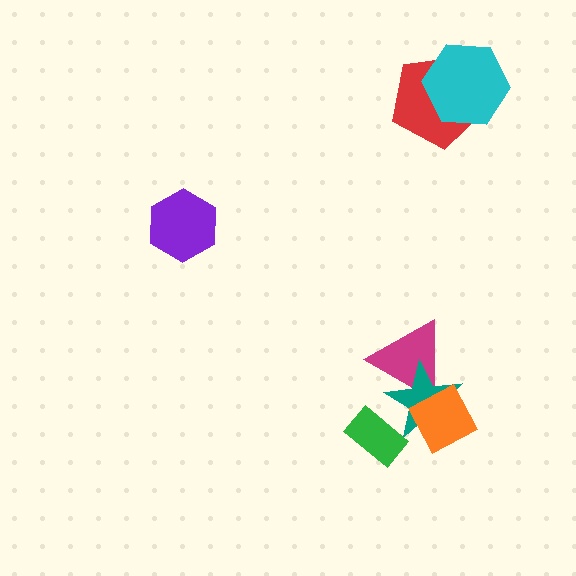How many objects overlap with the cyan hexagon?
1 object overlaps with the cyan hexagon.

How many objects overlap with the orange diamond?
2 objects overlap with the orange diamond.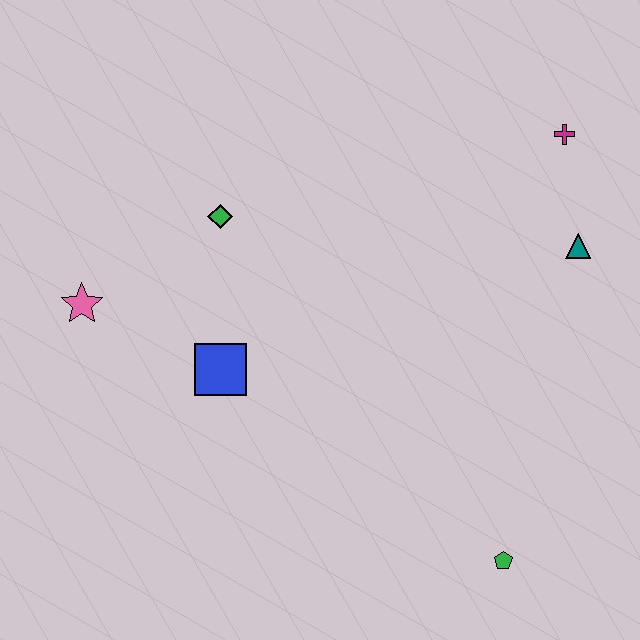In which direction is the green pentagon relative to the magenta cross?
The green pentagon is below the magenta cross.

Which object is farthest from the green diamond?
The green pentagon is farthest from the green diamond.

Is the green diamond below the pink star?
No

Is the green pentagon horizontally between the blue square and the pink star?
No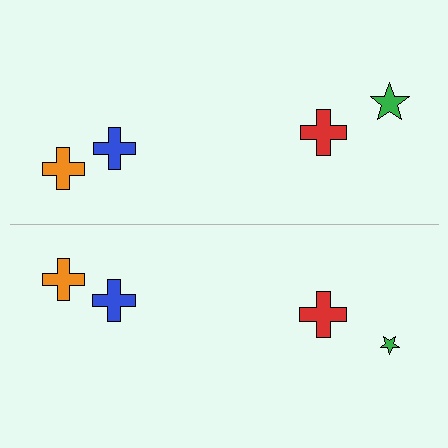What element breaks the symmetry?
The green star on the bottom side has a different size than its mirror counterpart.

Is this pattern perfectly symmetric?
No, the pattern is not perfectly symmetric. The green star on the bottom side has a different size than its mirror counterpart.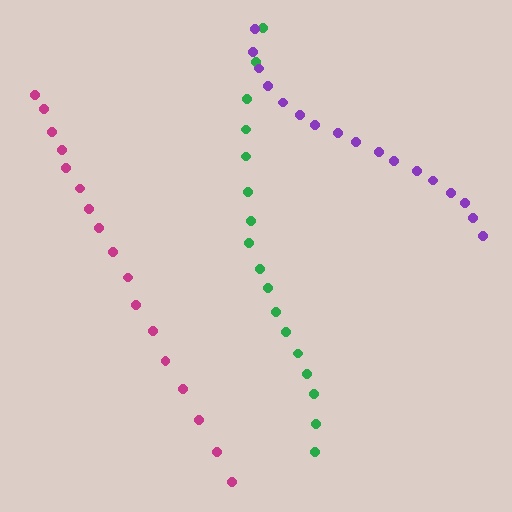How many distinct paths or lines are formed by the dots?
There are 3 distinct paths.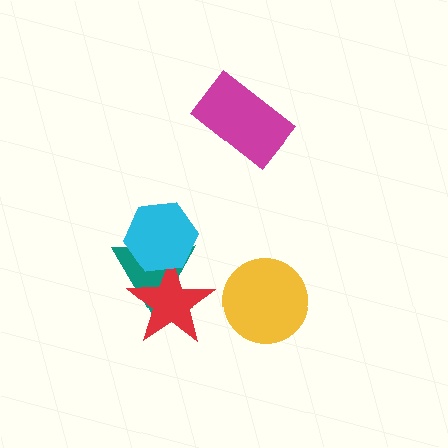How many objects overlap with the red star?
2 objects overlap with the red star.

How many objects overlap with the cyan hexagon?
2 objects overlap with the cyan hexagon.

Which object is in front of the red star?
The cyan hexagon is in front of the red star.